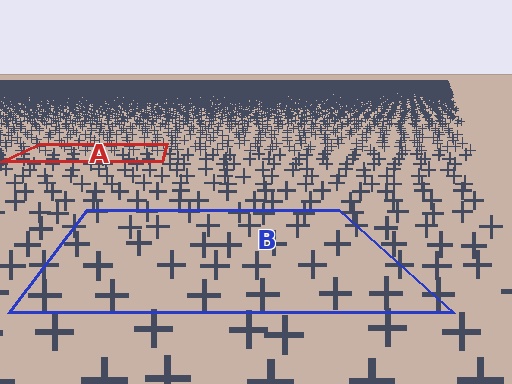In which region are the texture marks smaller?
The texture marks are smaller in region A, because it is farther away.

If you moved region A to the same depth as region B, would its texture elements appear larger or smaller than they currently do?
They would appear larger. At a closer depth, the same texture elements are projected at a bigger on-screen size.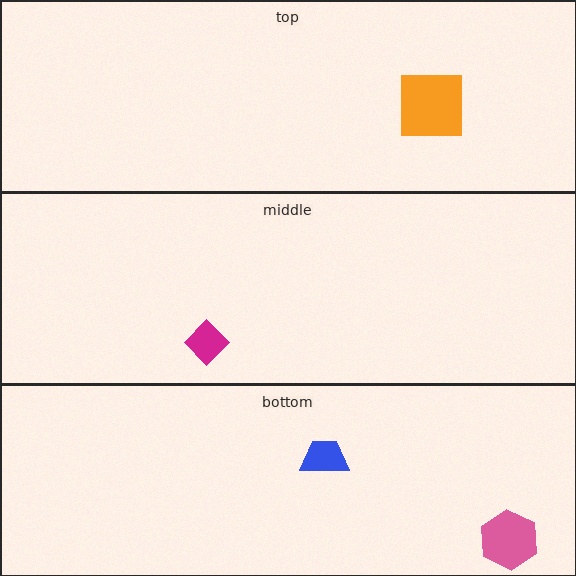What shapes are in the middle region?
The magenta diamond.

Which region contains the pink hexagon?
The bottom region.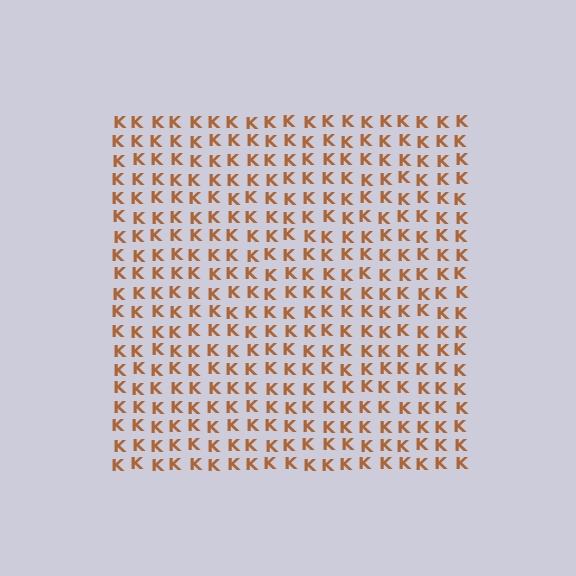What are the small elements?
The small elements are letter K's.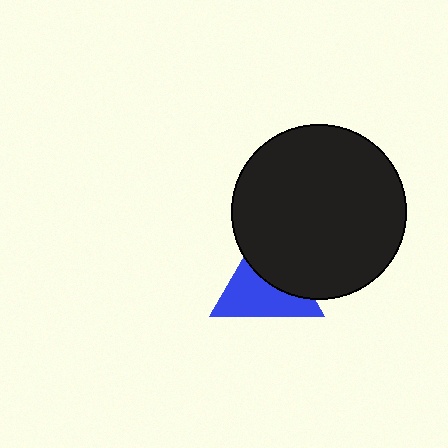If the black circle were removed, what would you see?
You would see the complete blue triangle.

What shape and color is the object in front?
The object in front is a black circle.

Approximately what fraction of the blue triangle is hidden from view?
Roughly 44% of the blue triangle is hidden behind the black circle.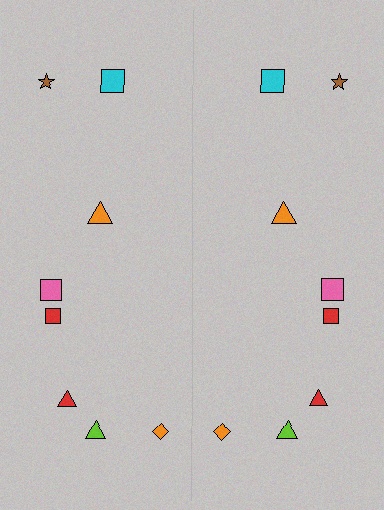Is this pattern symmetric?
Yes, this pattern has bilateral (reflection) symmetry.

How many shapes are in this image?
There are 16 shapes in this image.